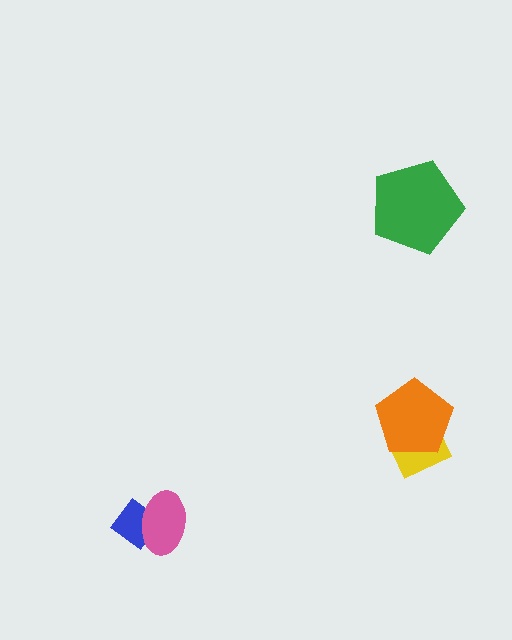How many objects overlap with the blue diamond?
1 object overlaps with the blue diamond.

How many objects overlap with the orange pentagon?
1 object overlaps with the orange pentagon.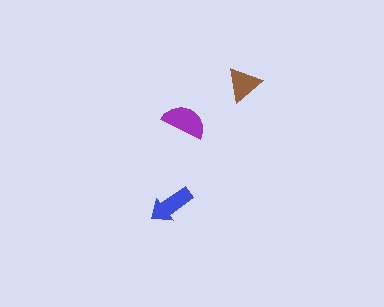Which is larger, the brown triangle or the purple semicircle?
The purple semicircle.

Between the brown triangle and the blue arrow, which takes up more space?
The blue arrow.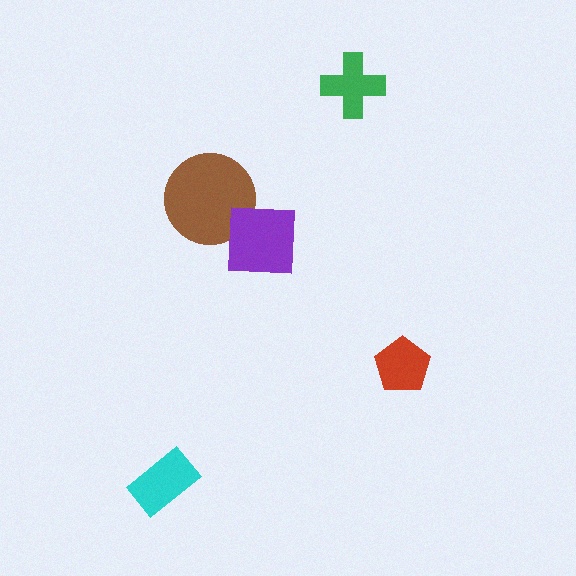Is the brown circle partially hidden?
Yes, it is partially covered by another shape.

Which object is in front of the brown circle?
The purple square is in front of the brown circle.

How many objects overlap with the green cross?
0 objects overlap with the green cross.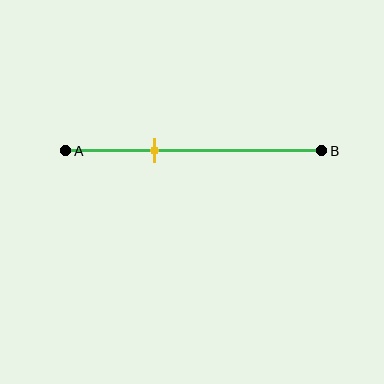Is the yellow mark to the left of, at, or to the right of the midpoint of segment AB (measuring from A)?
The yellow mark is to the left of the midpoint of segment AB.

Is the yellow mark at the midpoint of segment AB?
No, the mark is at about 35% from A, not at the 50% midpoint.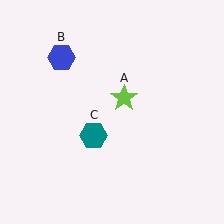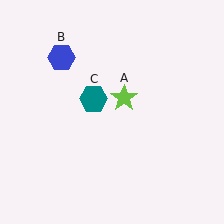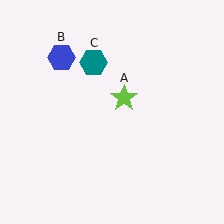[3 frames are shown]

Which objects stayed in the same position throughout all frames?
Lime star (object A) and blue hexagon (object B) remained stationary.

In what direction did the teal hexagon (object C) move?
The teal hexagon (object C) moved up.